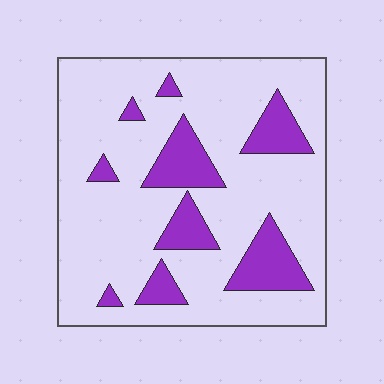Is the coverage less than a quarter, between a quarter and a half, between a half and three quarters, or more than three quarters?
Less than a quarter.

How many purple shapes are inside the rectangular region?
9.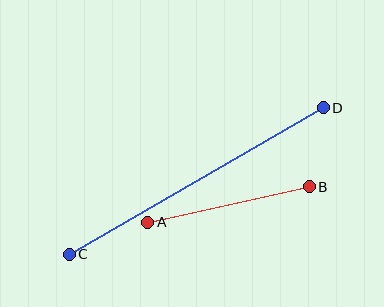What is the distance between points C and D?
The distance is approximately 293 pixels.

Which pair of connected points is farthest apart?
Points C and D are farthest apart.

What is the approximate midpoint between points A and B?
The midpoint is at approximately (229, 204) pixels.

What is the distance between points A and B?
The distance is approximately 166 pixels.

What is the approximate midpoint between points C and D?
The midpoint is at approximately (196, 181) pixels.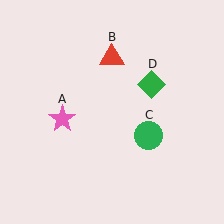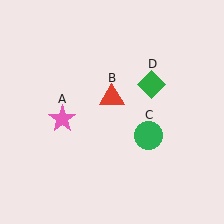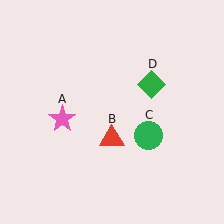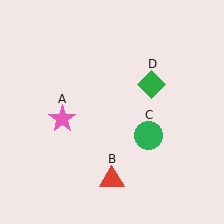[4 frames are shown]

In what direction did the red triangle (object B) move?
The red triangle (object B) moved down.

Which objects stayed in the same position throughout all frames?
Pink star (object A) and green circle (object C) and green diamond (object D) remained stationary.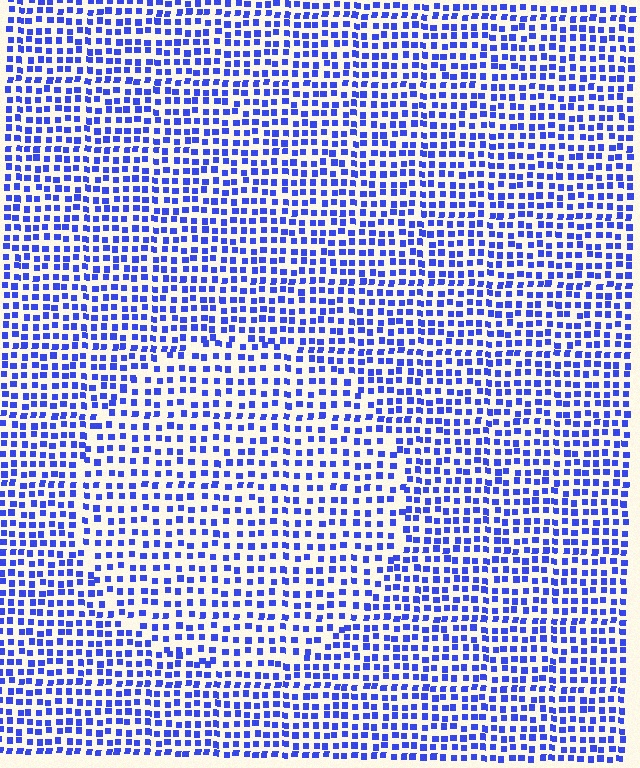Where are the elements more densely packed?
The elements are more densely packed outside the circle boundary.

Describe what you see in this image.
The image contains small blue elements arranged at two different densities. A circle-shaped region is visible where the elements are less densely packed than the surrounding area.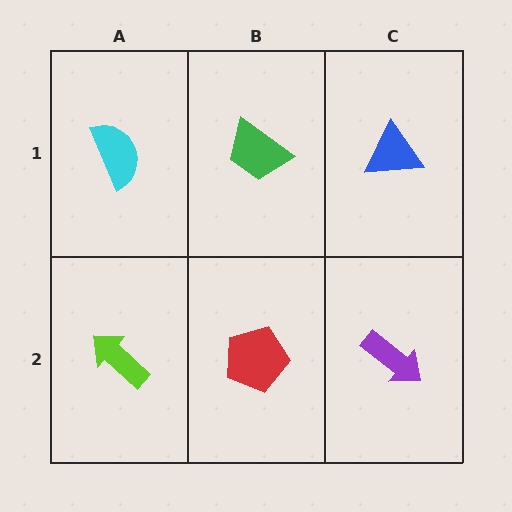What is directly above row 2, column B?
A green trapezoid.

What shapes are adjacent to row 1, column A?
A lime arrow (row 2, column A), a green trapezoid (row 1, column B).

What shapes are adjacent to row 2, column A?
A cyan semicircle (row 1, column A), a red pentagon (row 2, column B).